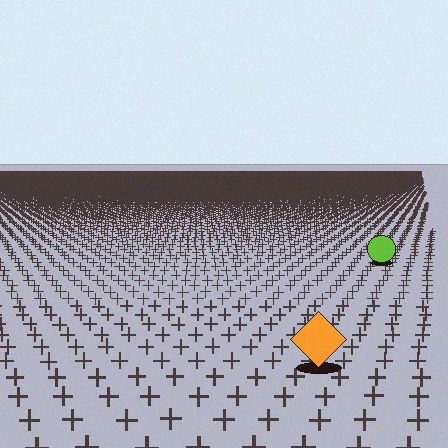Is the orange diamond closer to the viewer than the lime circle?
Yes. The orange diamond is closer — you can tell from the texture gradient: the ground texture is coarser near it.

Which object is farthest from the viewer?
The lime circle is farthest from the viewer. It appears smaller and the ground texture around it is denser.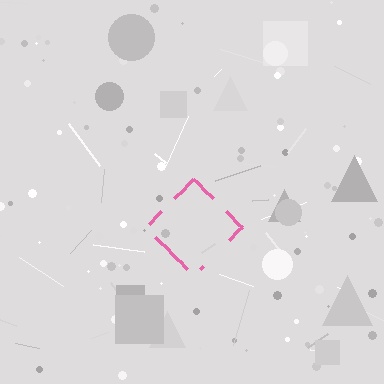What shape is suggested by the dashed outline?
The dashed outline suggests a diamond.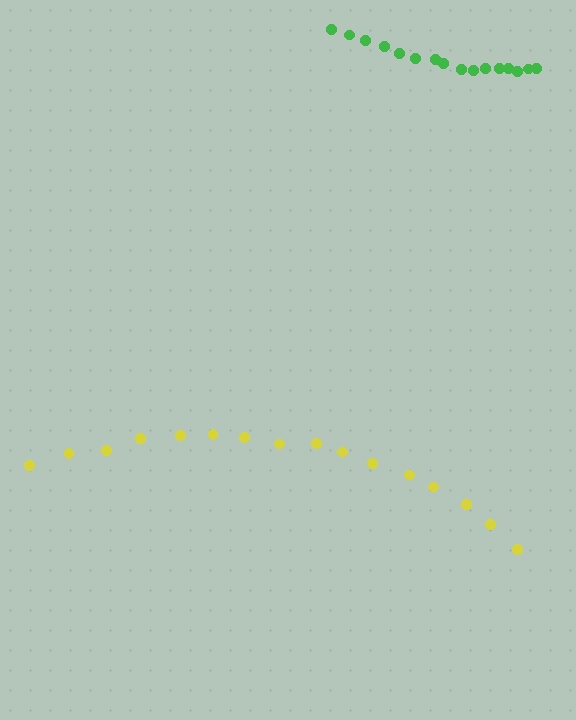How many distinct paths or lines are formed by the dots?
There are 2 distinct paths.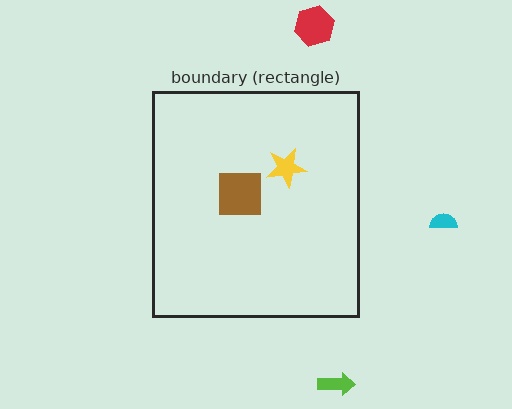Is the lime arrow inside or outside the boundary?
Outside.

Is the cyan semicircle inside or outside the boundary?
Outside.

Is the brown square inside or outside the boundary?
Inside.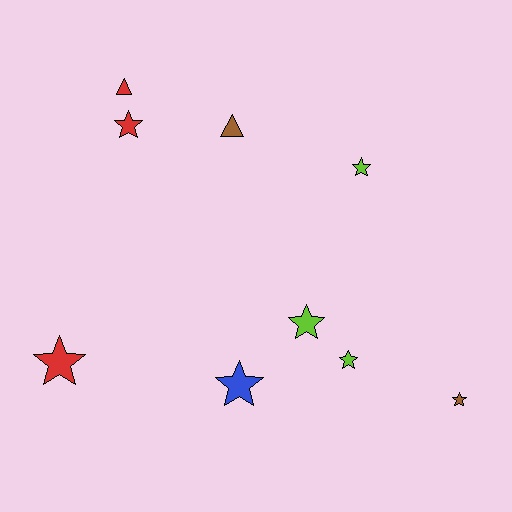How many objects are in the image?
There are 9 objects.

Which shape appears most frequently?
Star, with 7 objects.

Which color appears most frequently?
Red, with 3 objects.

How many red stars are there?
There are 2 red stars.